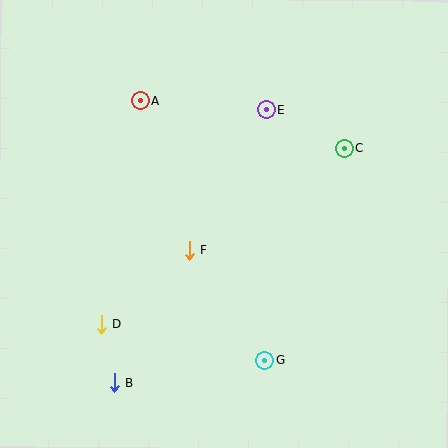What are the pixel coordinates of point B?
Point B is at (114, 383).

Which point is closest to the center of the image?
Point F at (189, 250) is closest to the center.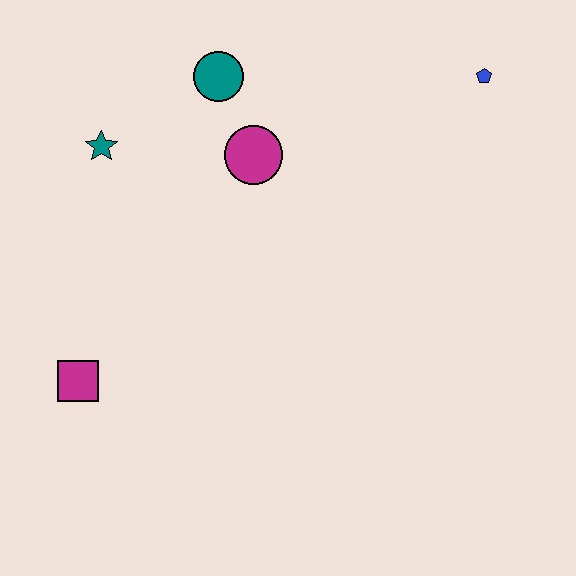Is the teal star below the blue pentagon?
Yes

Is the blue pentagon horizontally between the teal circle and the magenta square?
No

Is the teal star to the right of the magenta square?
Yes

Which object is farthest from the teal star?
The blue pentagon is farthest from the teal star.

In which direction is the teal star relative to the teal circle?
The teal star is to the left of the teal circle.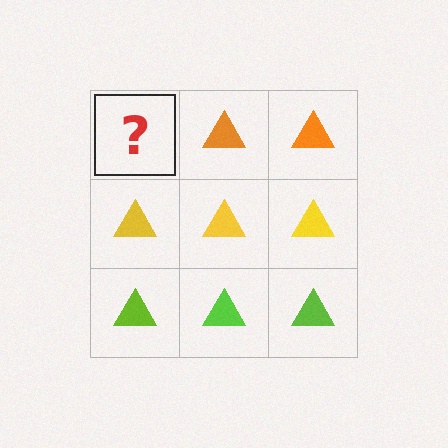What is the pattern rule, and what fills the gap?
The rule is that each row has a consistent color. The gap should be filled with an orange triangle.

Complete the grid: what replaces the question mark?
The question mark should be replaced with an orange triangle.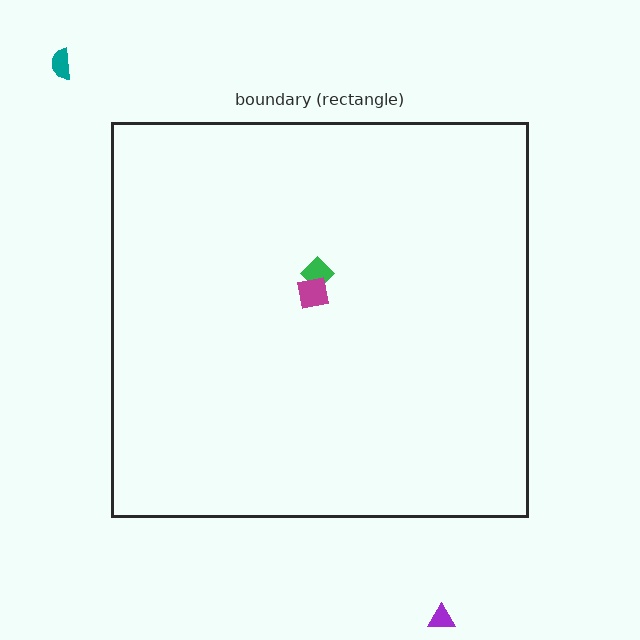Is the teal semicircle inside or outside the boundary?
Outside.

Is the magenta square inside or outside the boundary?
Inside.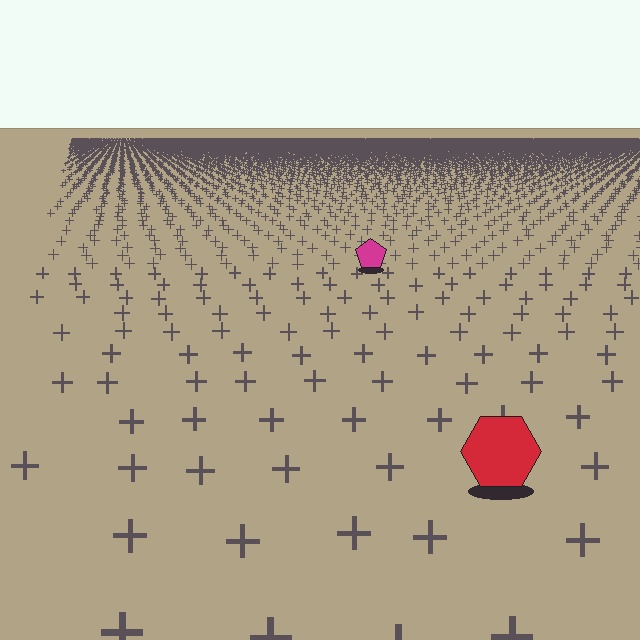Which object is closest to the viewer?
The red hexagon is closest. The texture marks near it are larger and more spread out.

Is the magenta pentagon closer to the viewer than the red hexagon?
No. The red hexagon is closer — you can tell from the texture gradient: the ground texture is coarser near it.